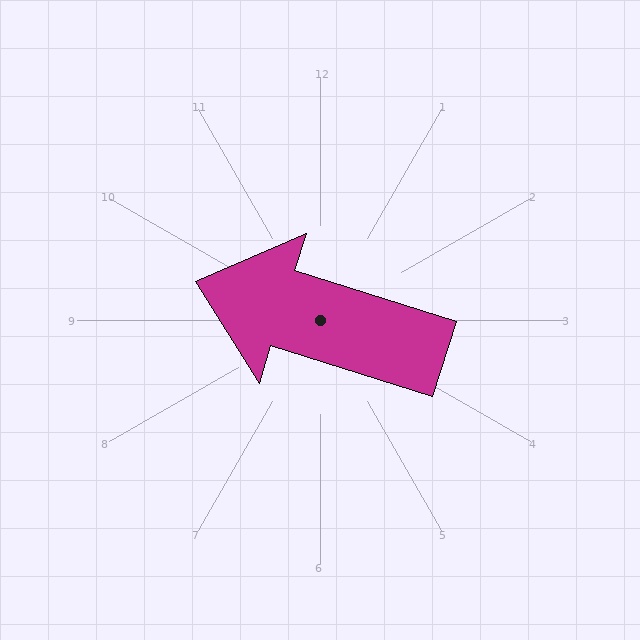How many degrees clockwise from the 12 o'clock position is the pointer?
Approximately 287 degrees.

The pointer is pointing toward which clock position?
Roughly 10 o'clock.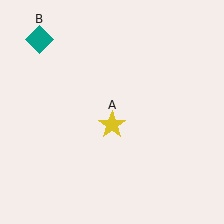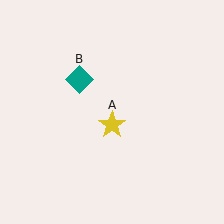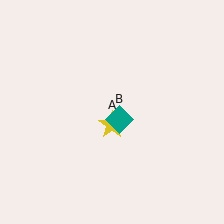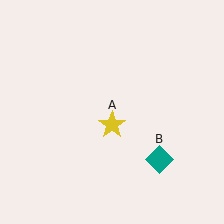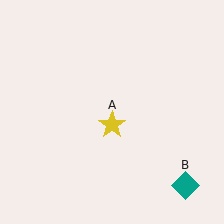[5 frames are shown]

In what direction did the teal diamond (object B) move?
The teal diamond (object B) moved down and to the right.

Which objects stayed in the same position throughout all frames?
Yellow star (object A) remained stationary.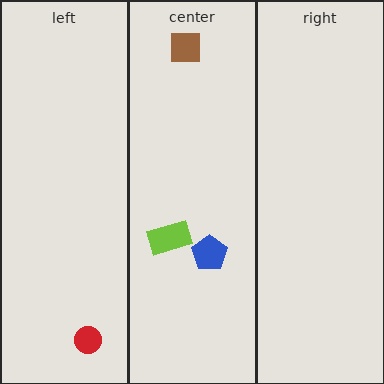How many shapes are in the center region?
3.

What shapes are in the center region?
The lime rectangle, the brown square, the blue pentagon.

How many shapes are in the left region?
1.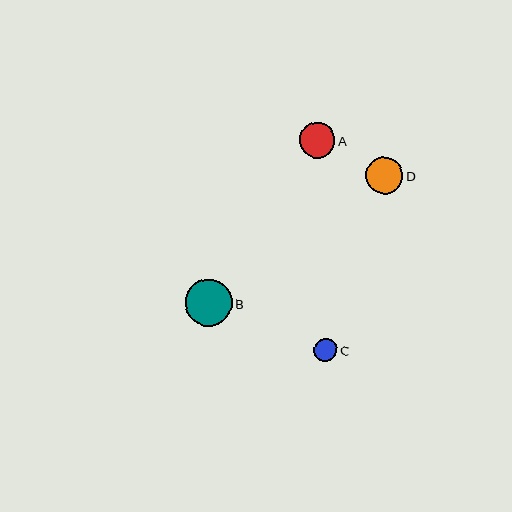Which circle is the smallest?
Circle C is the smallest with a size of approximately 23 pixels.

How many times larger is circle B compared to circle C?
Circle B is approximately 2.1 times the size of circle C.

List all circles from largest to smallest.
From largest to smallest: B, D, A, C.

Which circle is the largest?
Circle B is the largest with a size of approximately 47 pixels.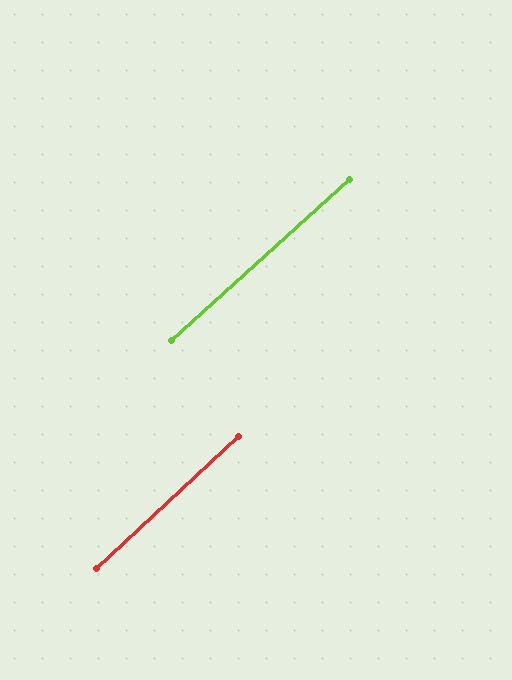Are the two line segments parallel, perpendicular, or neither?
Parallel — their directions differ by only 0.8°.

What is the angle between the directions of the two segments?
Approximately 1 degree.